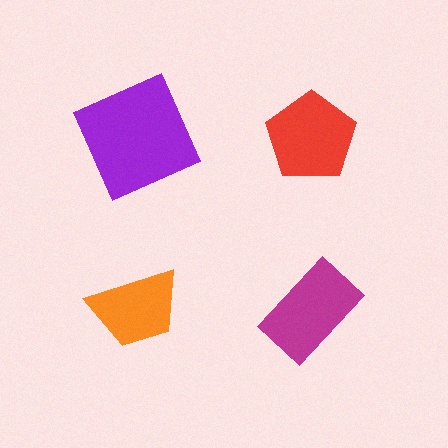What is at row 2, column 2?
A magenta rectangle.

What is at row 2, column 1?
An orange trapezoid.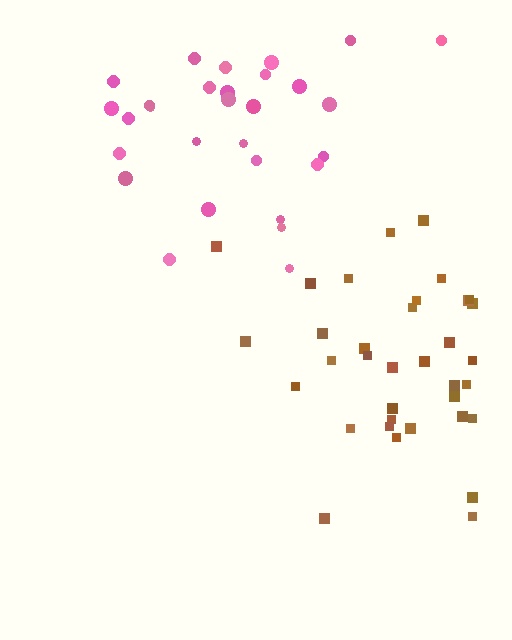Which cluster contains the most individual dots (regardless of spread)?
Brown (35).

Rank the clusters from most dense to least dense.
brown, pink.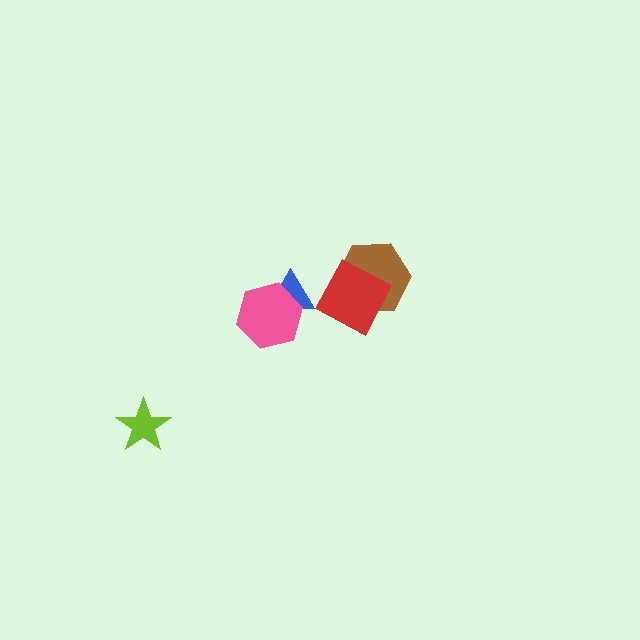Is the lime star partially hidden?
No, no other shape covers it.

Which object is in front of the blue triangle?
The pink hexagon is in front of the blue triangle.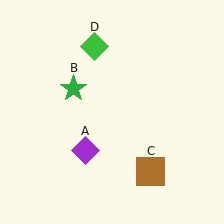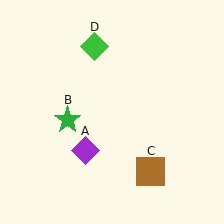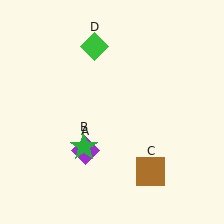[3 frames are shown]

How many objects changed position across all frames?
1 object changed position: green star (object B).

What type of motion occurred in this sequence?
The green star (object B) rotated counterclockwise around the center of the scene.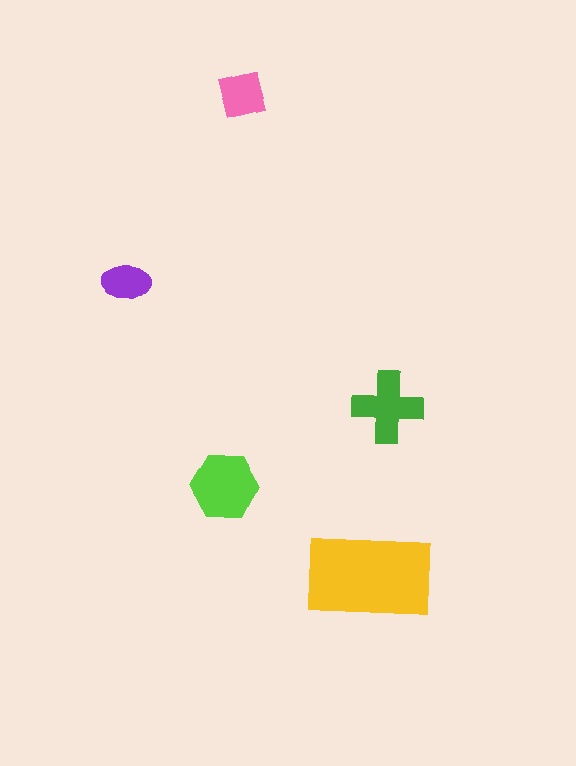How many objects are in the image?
There are 5 objects in the image.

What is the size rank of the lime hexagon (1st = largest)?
2nd.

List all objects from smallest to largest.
The purple ellipse, the pink square, the green cross, the lime hexagon, the yellow rectangle.